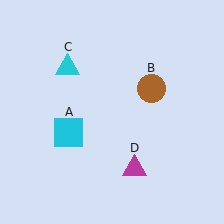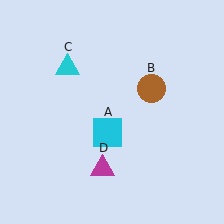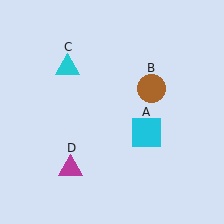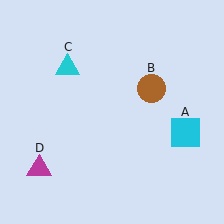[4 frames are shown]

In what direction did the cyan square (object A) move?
The cyan square (object A) moved right.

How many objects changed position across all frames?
2 objects changed position: cyan square (object A), magenta triangle (object D).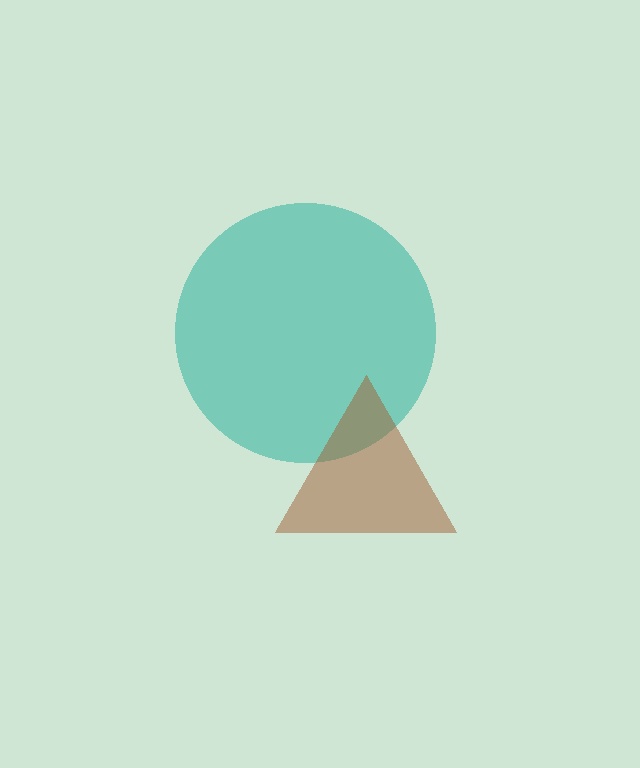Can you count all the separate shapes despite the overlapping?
Yes, there are 2 separate shapes.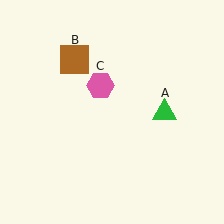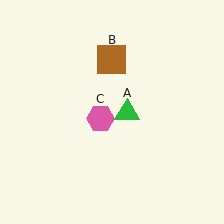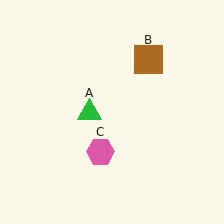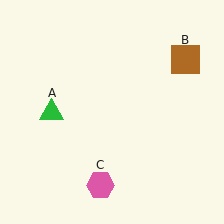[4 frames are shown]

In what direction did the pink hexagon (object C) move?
The pink hexagon (object C) moved down.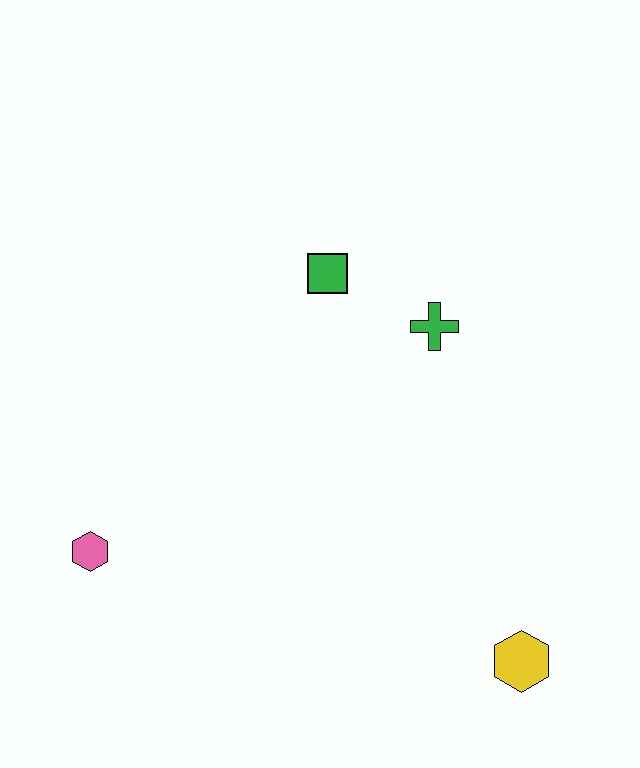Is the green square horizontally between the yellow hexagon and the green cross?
No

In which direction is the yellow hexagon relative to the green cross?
The yellow hexagon is below the green cross.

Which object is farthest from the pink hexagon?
The yellow hexagon is farthest from the pink hexagon.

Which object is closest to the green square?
The green cross is closest to the green square.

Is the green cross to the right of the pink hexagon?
Yes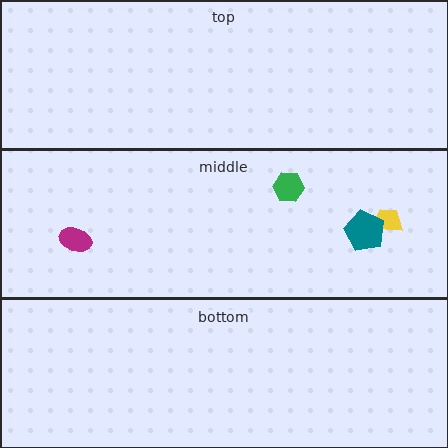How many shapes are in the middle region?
4.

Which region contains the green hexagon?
The middle region.